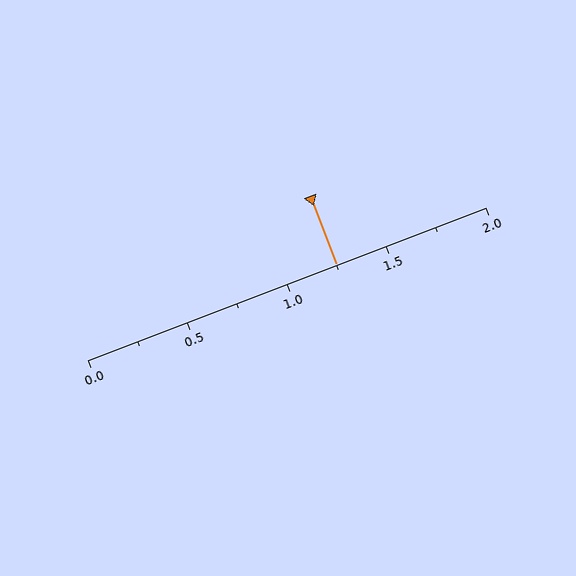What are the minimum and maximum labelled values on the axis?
The axis runs from 0.0 to 2.0.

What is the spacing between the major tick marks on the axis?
The major ticks are spaced 0.5 apart.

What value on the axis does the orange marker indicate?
The marker indicates approximately 1.25.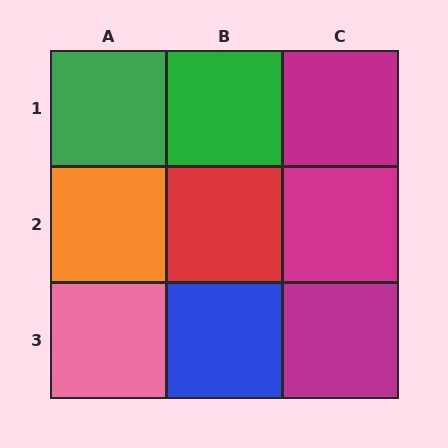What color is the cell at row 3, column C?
Magenta.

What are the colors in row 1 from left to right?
Green, green, magenta.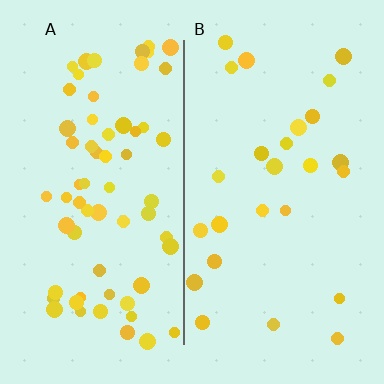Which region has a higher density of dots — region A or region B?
A (the left).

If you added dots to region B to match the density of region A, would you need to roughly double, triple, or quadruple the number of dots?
Approximately triple.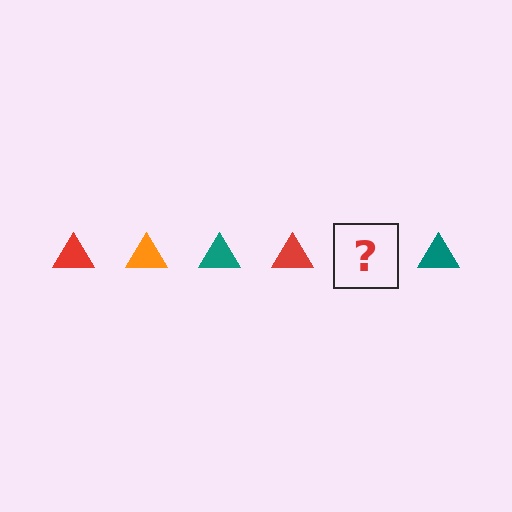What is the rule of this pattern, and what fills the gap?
The rule is that the pattern cycles through red, orange, teal triangles. The gap should be filled with an orange triangle.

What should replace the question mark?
The question mark should be replaced with an orange triangle.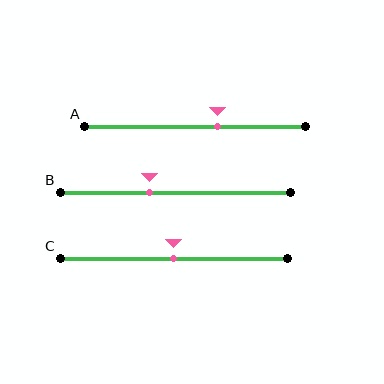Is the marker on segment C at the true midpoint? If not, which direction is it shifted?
Yes, the marker on segment C is at the true midpoint.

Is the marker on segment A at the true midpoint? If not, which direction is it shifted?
No, the marker on segment A is shifted to the right by about 10% of the segment length.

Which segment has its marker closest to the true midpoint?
Segment C has its marker closest to the true midpoint.